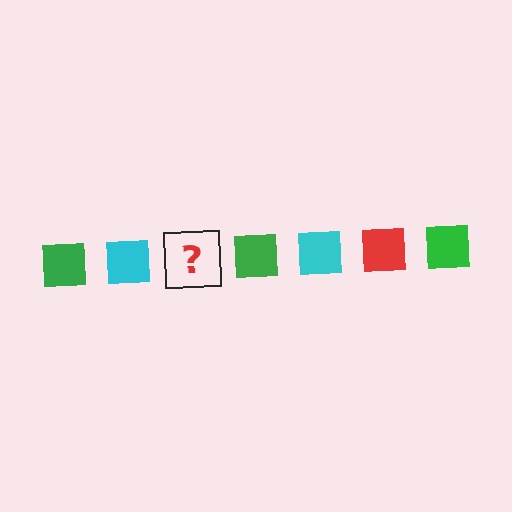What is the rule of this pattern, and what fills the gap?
The rule is that the pattern cycles through green, cyan, red squares. The gap should be filled with a red square.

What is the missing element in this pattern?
The missing element is a red square.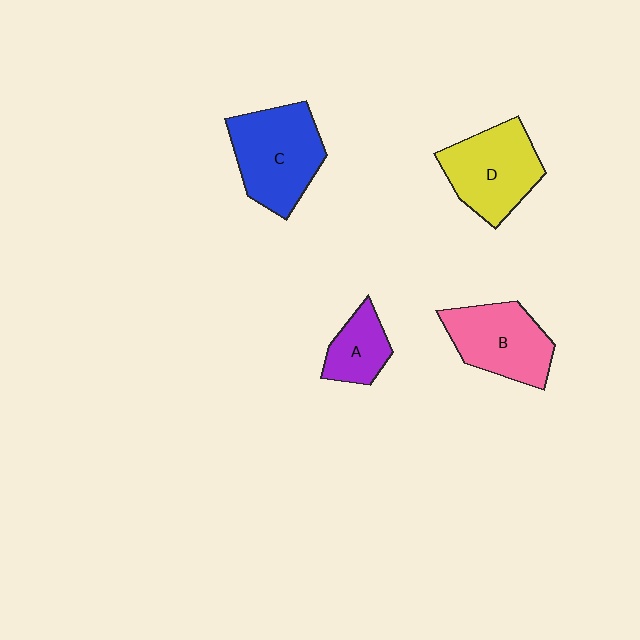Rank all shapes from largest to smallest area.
From largest to smallest: C (blue), D (yellow), B (pink), A (purple).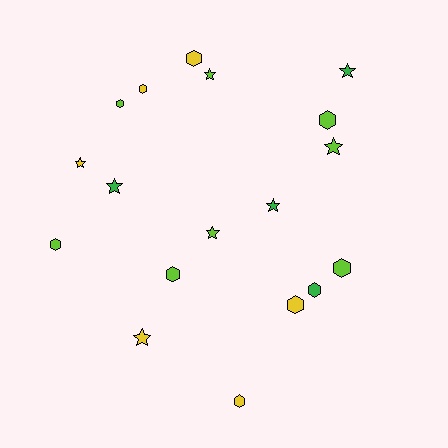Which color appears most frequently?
Lime, with 8 objects.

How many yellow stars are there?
There are 2 yellow stars.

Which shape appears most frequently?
Hexagon, with 10 objects.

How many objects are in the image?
There are 18 objects.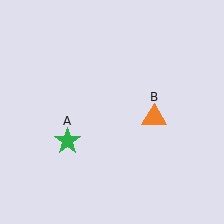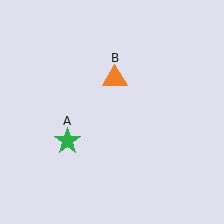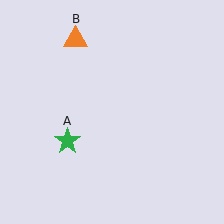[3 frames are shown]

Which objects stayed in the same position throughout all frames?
Green star (object A) remained stationary.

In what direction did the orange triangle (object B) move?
The orange triangle (object B) moved up and to the left.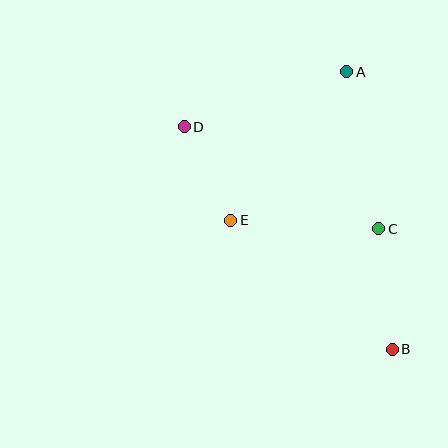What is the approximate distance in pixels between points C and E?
The distance between C and E is approximately 148 pixels.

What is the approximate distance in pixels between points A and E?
The distance between A and E is approximately 188 pixels.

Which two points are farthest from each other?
Points B and D are farthest from each other.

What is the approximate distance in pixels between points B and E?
The distance between B and E is approximately 207 pixels.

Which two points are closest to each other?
Points D and E are closest to each other.